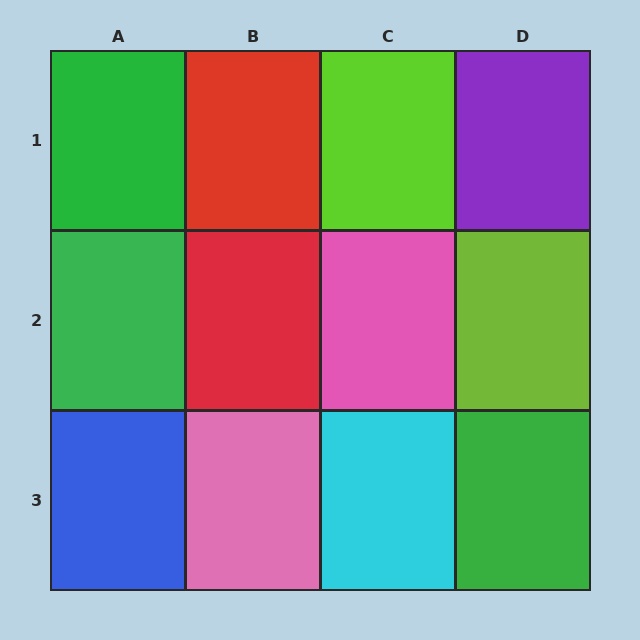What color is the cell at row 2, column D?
Lime.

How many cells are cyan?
1 cell is cyan.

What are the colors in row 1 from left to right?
Green, red, lime, purple.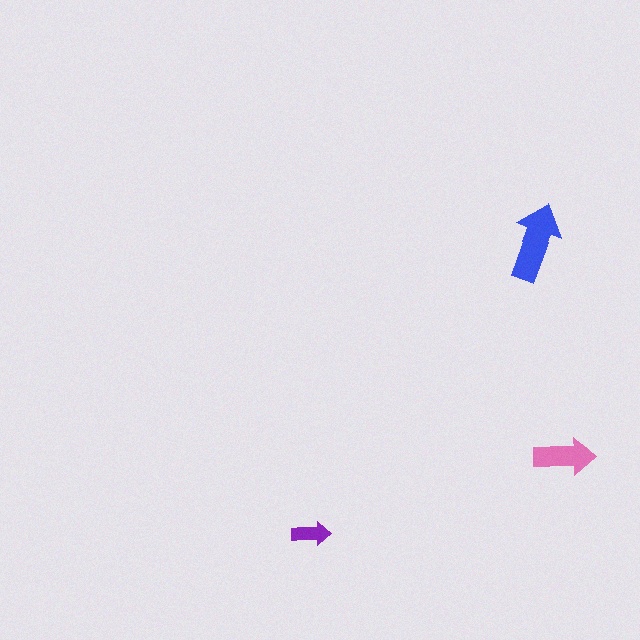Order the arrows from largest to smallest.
the blue one, the pink one, the purple one.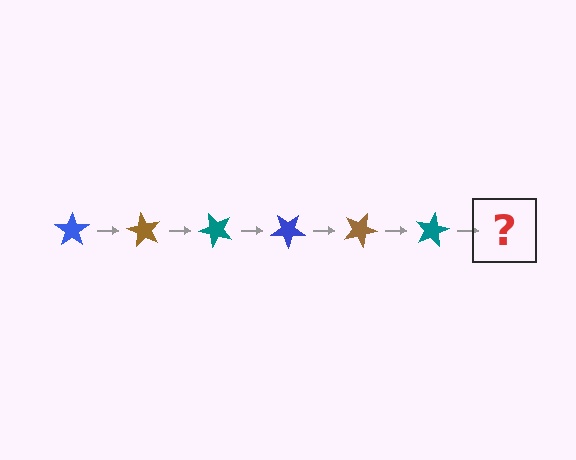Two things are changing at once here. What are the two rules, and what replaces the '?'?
The two rules are that it rotates 60 degrees each step and the color cycles through blue, brown, and teal. The '?' should be a blue star, rotated 360 degrees from the start.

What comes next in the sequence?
The next element should be a blue star, rotated 360 degrees from the start.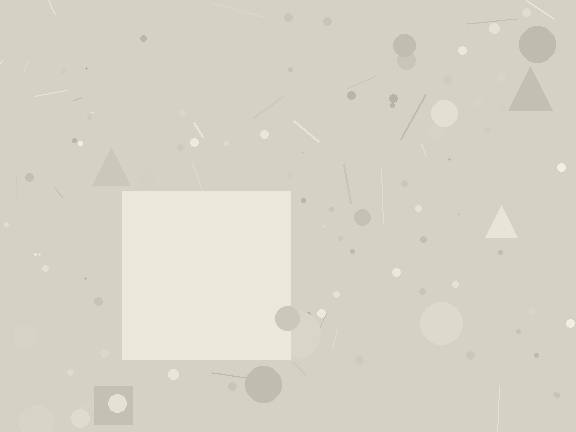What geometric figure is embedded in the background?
A square is embedded in the background.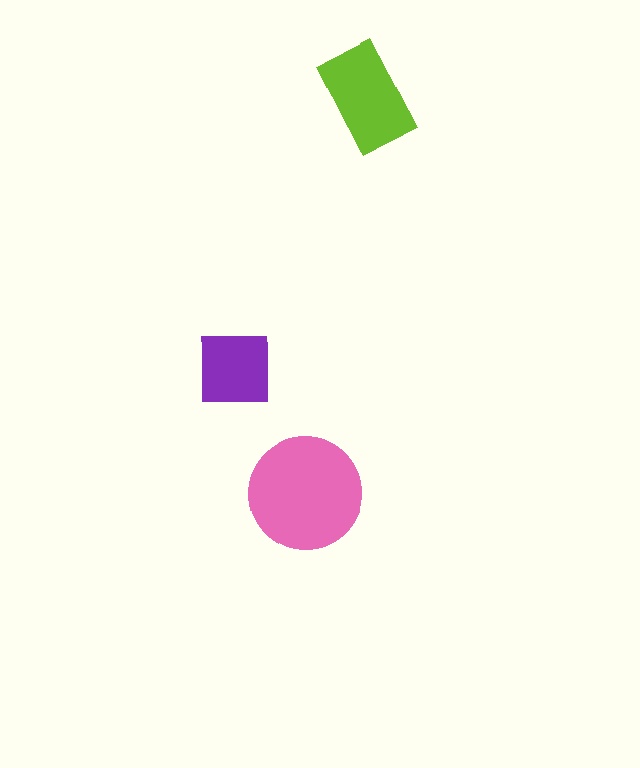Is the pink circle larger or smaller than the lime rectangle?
Larger.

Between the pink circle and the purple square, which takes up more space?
The pink circle.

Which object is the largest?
The pink circle.